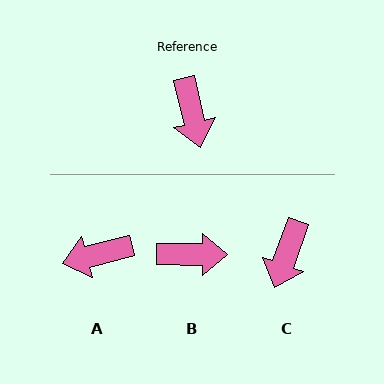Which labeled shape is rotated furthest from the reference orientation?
A, about 89 degrees away.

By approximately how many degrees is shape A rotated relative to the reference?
Approximately 89 degrees clockwise.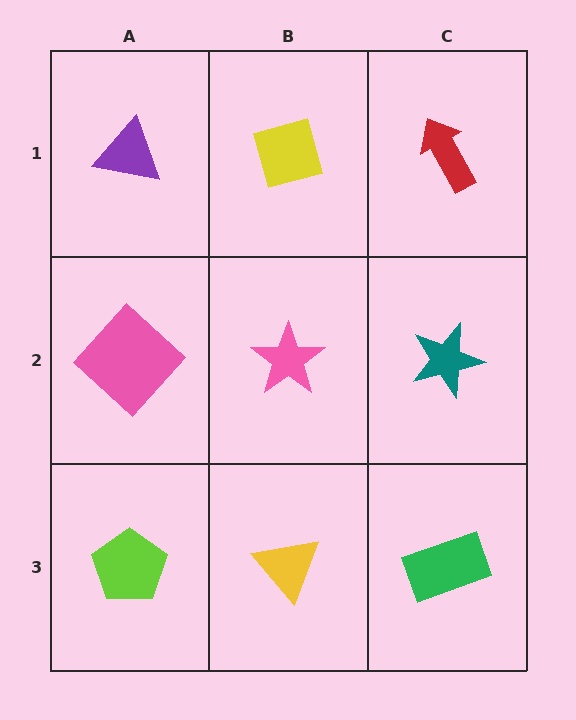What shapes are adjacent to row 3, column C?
A teal star (row 2, column C), a yellow triangle (row 3, column B).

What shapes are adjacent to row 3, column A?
A pink diamond (row 2, column A), a yellow triangle (row 3, column B).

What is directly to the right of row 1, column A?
A yellow diamond.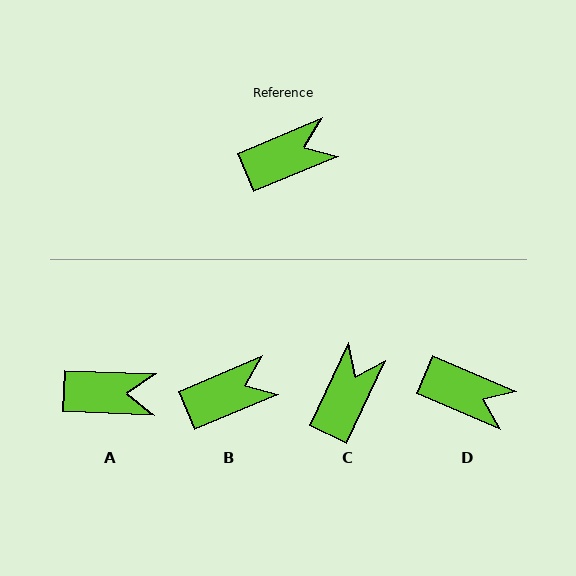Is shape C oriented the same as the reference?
No, it is off by about 42 degrees.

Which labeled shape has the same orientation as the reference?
B.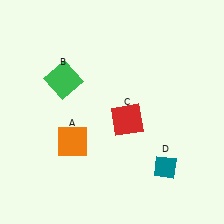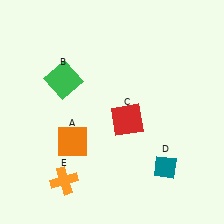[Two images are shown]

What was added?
An orange cross (E) was added in Image 2.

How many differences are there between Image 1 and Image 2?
There is 1 difference between the two images.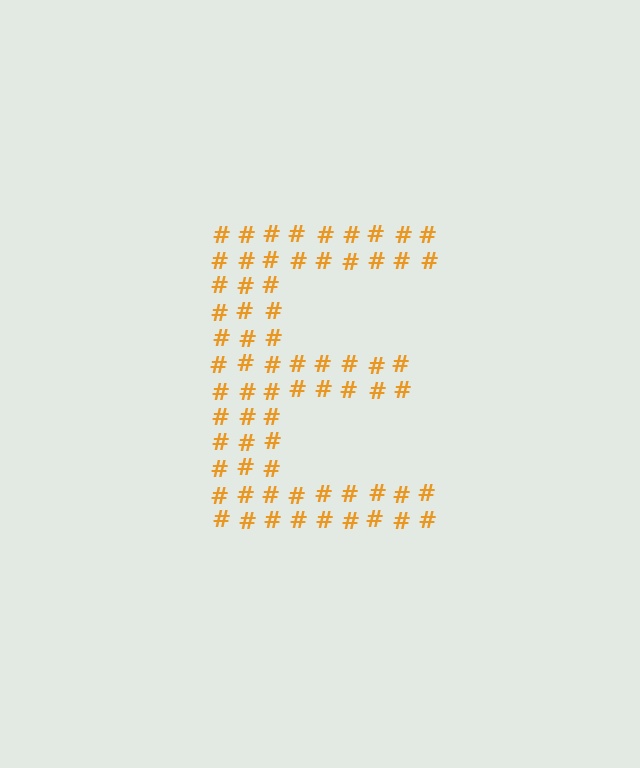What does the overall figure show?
The overall figure shows the letter E.